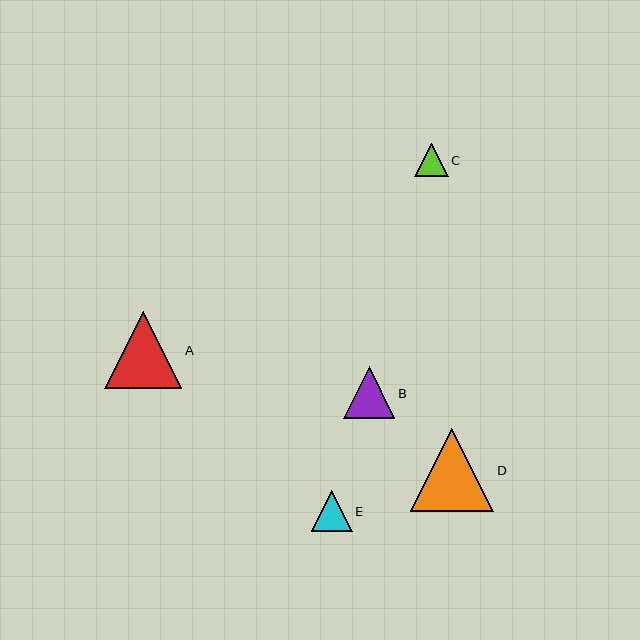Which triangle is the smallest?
Triangle C is the smallest with a size of approximately 34 pixels.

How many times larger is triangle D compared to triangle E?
Triangle D is approximately 2.1 times the size of triangle E.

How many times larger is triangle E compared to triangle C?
Triangle E is approximately 1.2 times the size of triangle C.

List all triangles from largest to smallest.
From largest to smallest: D, A, B, E, C.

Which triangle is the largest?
Triangle D is the largest with a size of approximately 84 pixels.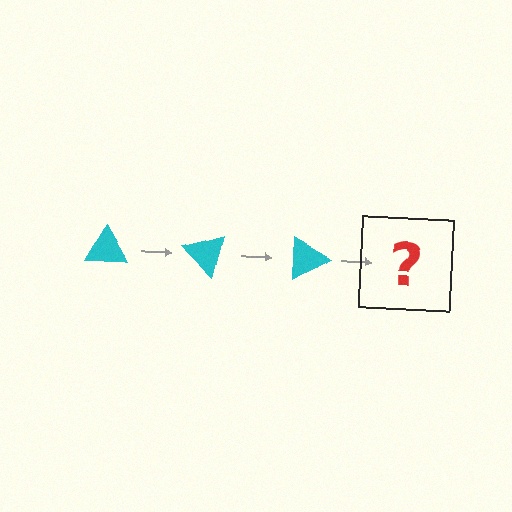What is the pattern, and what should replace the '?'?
The pattern is that the triangle rotates 45 degrees each step. The '?' should be a cyan triangle rotated 135 degrees.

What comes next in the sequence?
The next element should be a cyan triangle rotated 135 degrees.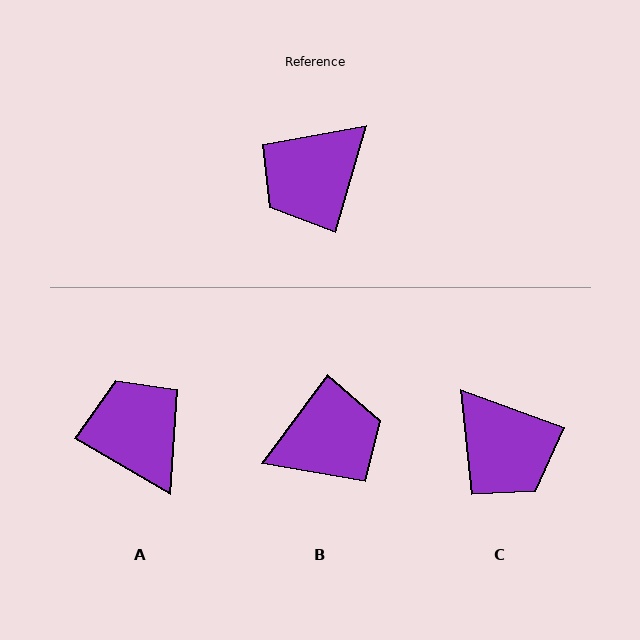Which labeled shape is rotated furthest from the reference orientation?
B, about 160 degrees away.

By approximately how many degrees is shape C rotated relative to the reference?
Approximately 86 degrees counter-clockwise.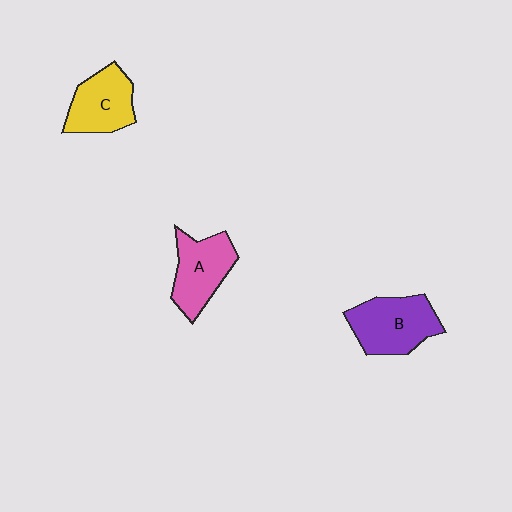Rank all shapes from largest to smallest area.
From largest to smallest: B (purple), A (pink), C (yellow).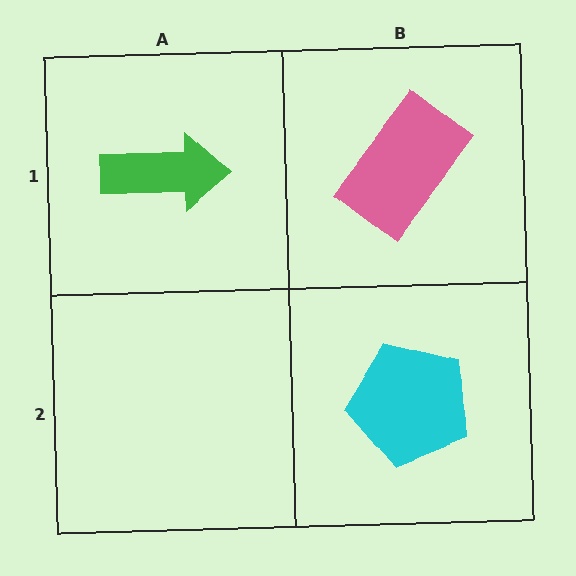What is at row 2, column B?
A cyan pentagon.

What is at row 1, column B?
A pink rectangle.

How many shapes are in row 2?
1 shape.